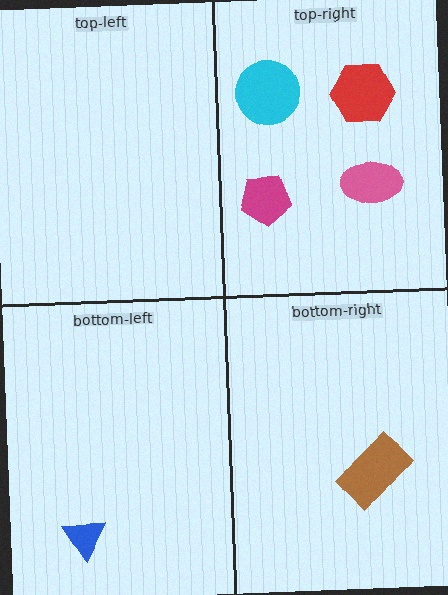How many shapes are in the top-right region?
4.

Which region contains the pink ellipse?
The top-right region.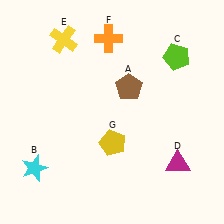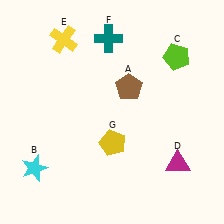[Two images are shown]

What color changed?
The cross (F) changed from orange in Image 1 to teal in Image 2.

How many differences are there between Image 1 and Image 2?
There is 1 difference between the two images.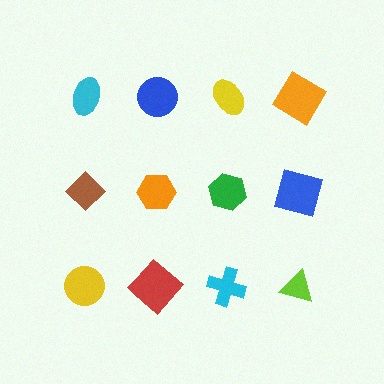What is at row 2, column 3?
A green hexagon.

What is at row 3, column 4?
A lime triangle.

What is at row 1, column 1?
A cyan ellipse.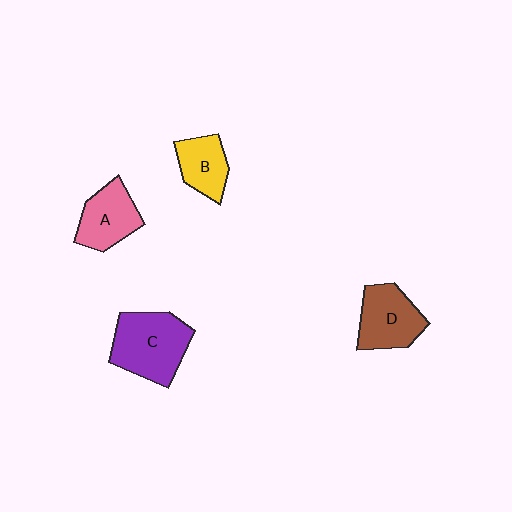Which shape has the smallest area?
Shape B (yellow).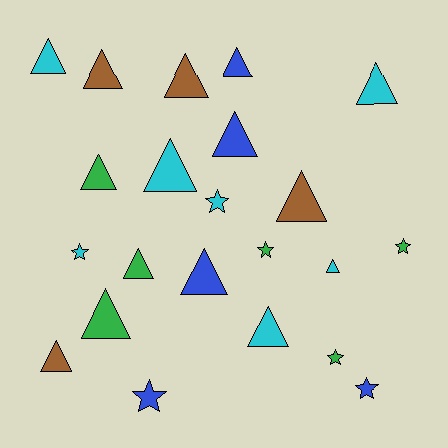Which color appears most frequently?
Cyan, with 7 objects.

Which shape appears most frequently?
Triangle, with 15 objects.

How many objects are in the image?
There are 22 objects.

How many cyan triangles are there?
There are 5 cyan triangles.